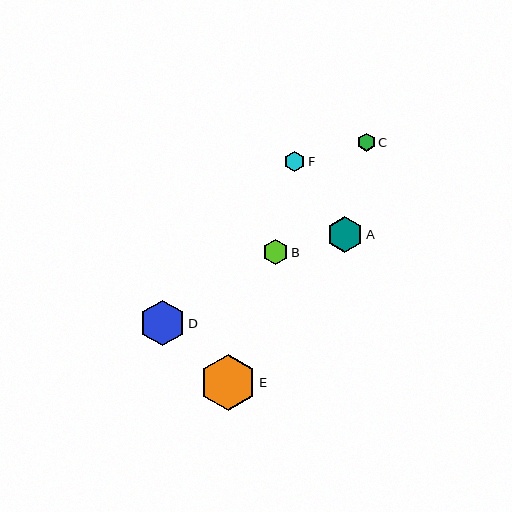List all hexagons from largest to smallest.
From largest to smallest: E, D, A, B, F, C.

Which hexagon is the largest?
Hexagon E is the largest with a size of approximately 56 pixels.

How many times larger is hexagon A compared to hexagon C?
Hexagon A is approximately 2.0 times the size of hexagon C.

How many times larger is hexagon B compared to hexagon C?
Hexagon B is approximately 1.4 times the size of hexagon C.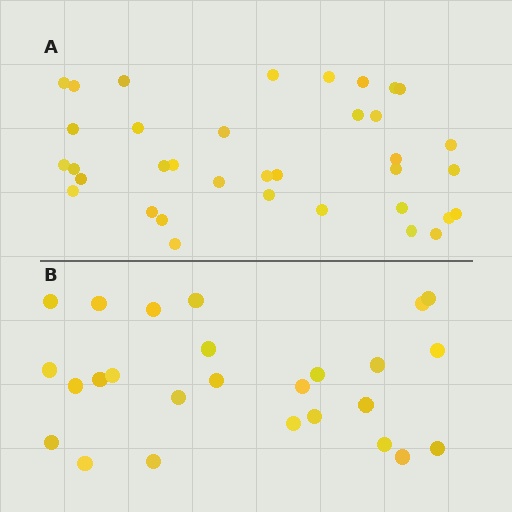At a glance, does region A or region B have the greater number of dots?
Region A (the top region) has more dots.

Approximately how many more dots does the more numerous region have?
Region A has roughly 10 or so more dots than region B.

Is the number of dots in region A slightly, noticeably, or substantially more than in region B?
Region A has noticeably more, but not dramatically so. The ratio is roughly 1.4 to 1.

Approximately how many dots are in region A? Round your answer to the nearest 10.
About 40 dots. (The exact count is 36, which rounds to 40.)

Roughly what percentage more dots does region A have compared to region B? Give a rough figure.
About 40% more.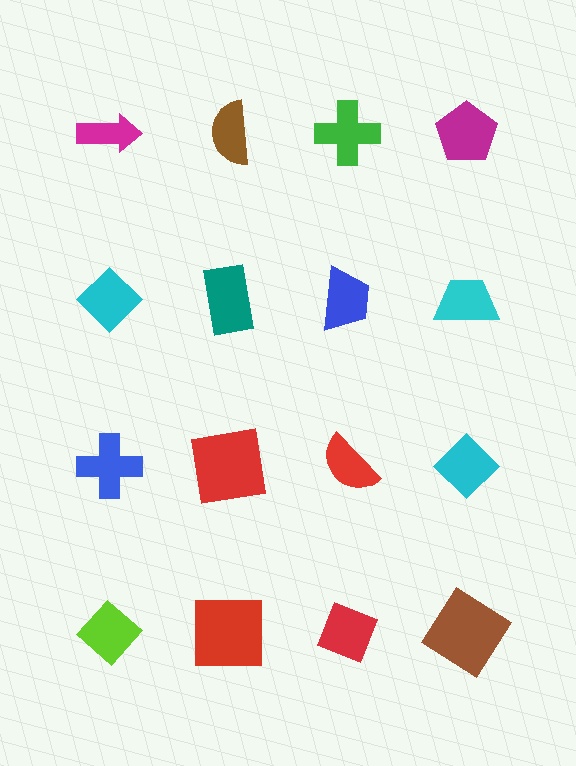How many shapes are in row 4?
4 shapes.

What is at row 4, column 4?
A brown diamond.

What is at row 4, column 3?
A red diamond.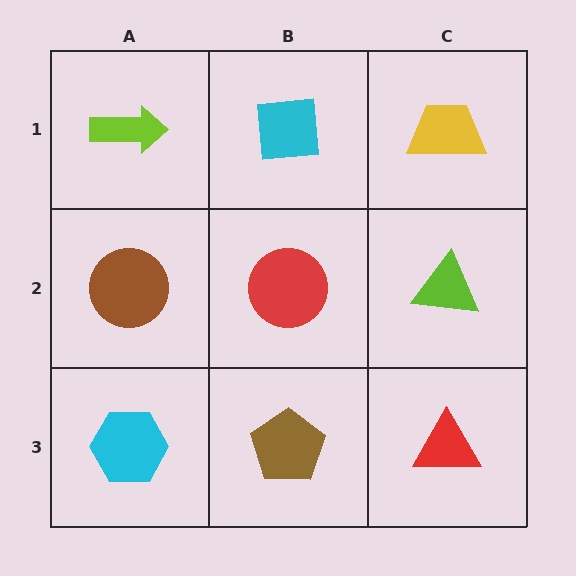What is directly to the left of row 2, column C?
A red circle.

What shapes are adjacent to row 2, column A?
A lime arrow (row 1, column A), a cyan hexagon (row 3, column A), a red circle (row 2, column B).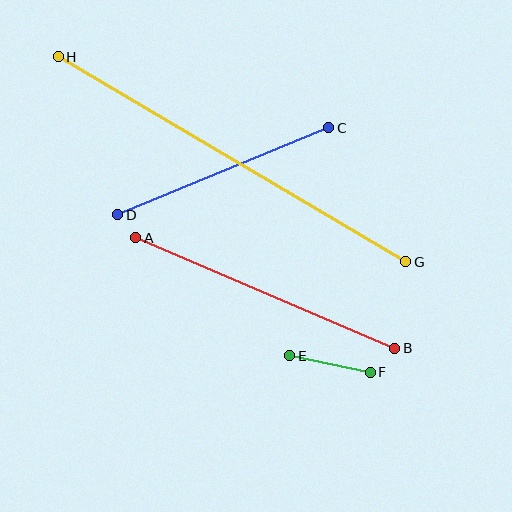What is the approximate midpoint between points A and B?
The midpoint is at approximately (265, 293) pixels.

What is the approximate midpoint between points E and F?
The midpoint is at approximately (330, 364) pixels.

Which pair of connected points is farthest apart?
Points G and H are farthest apart.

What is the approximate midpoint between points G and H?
The midpoint is at approximately (232, 159) pixels.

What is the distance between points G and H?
The distance is approximately 404 pixels.